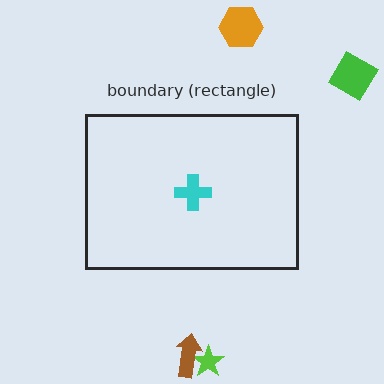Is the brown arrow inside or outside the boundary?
Outside.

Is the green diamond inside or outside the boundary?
Outside.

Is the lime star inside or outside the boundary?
Outside.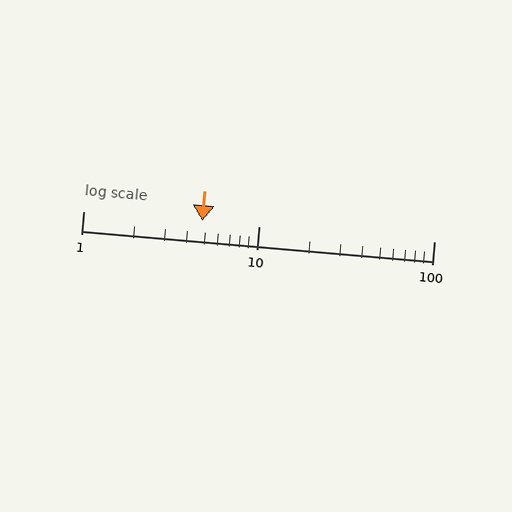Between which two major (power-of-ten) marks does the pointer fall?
The pointer is between 1 and 10.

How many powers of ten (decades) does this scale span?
The scale spans 2 decades, from 1 to 100.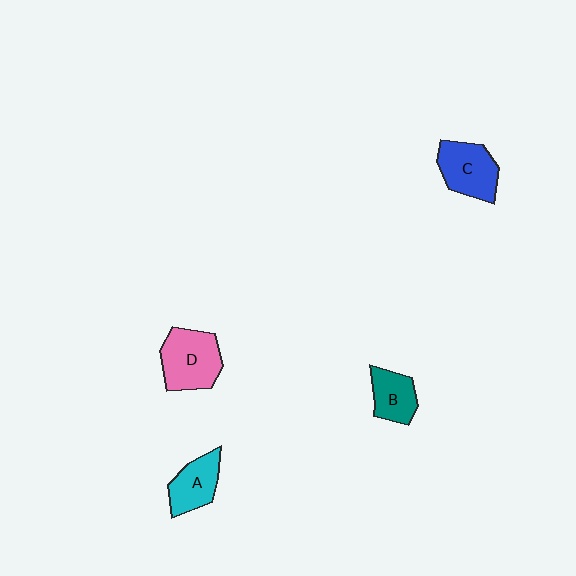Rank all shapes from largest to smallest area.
From largest to smallest: D (pink), C (blue), A (cyan), B (teal).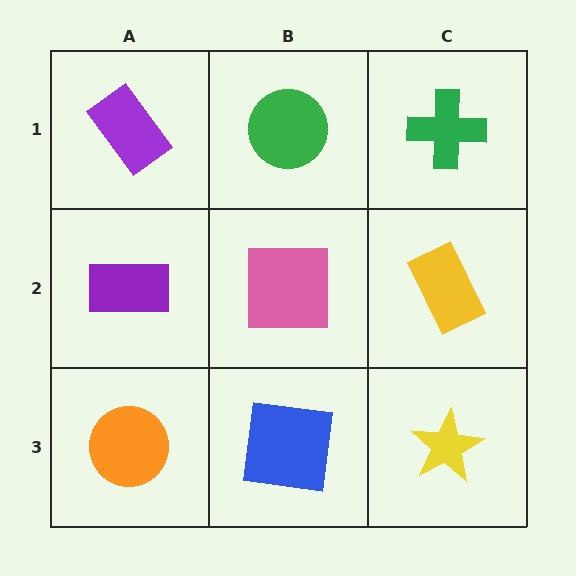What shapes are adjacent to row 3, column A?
A purple rectangle (row 2, column A), a blue square (row 3, column B).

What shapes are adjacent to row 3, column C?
A yellow rectangle (row 2, column C), a blue square (row 3, column B).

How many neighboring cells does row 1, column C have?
2.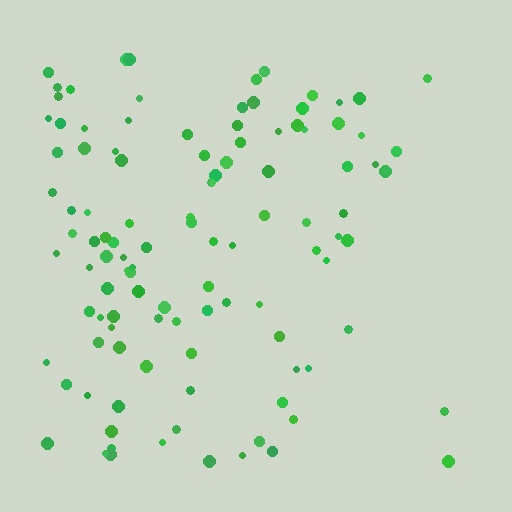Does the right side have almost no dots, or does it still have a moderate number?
Still a moderate number, just noticeably fewer than the left.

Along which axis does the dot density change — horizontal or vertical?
Horizontal.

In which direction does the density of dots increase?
From right to left, with the left side densest.